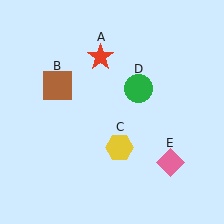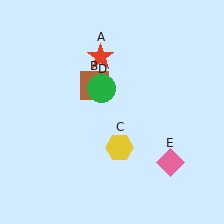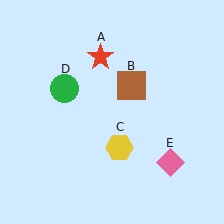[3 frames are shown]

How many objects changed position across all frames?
2 objects changed position: brown square (object B), green circle (object D).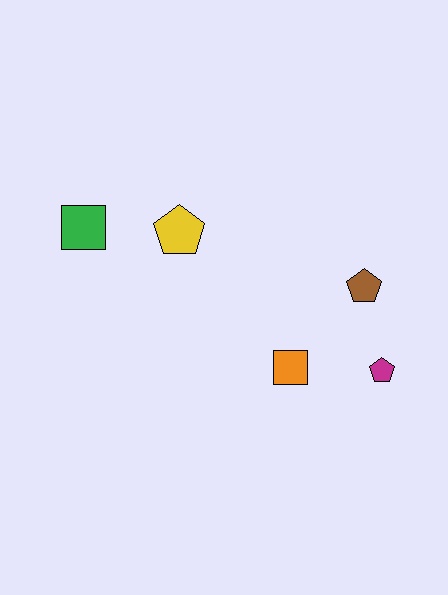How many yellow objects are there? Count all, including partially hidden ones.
There is 1 yellow object.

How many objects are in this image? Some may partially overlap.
There are 5 objects.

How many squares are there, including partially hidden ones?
There are 2 squares.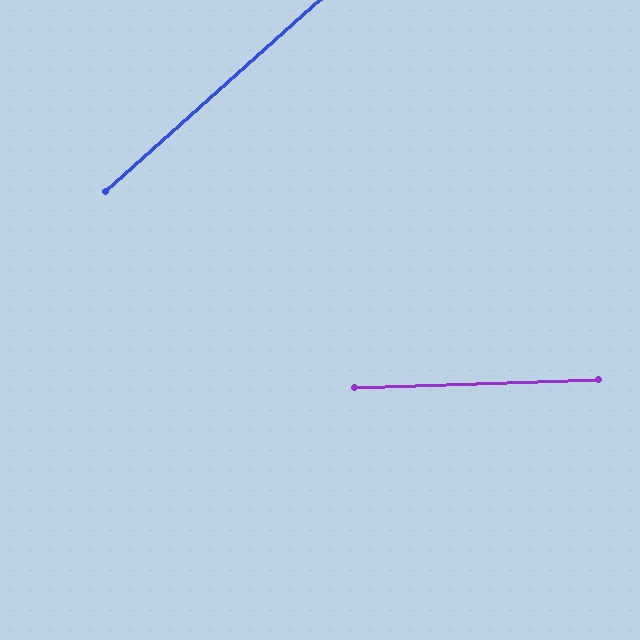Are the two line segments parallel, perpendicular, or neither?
Neither parallel nor perpendicular — they differ by about 40°.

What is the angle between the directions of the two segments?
Approximately 40 degrees.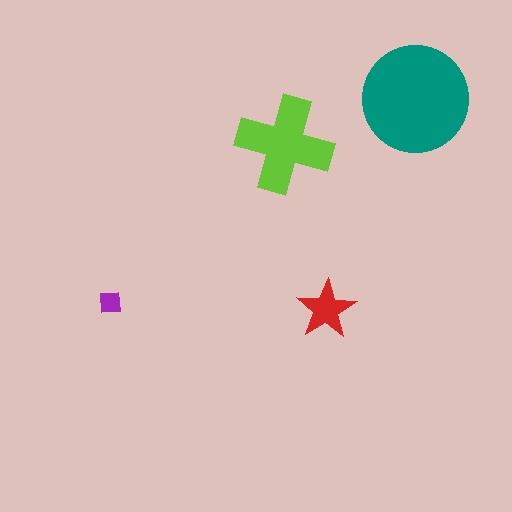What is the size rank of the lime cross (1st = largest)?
2nd.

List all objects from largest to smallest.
The teal circle, the lime cross, the red star, the purple square.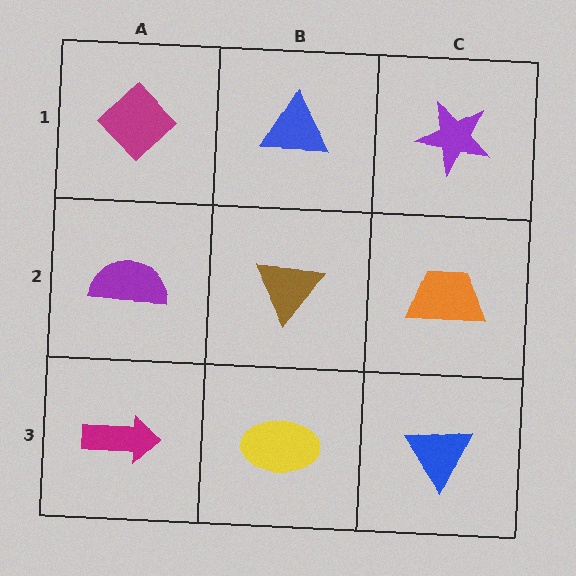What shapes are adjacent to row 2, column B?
A blue triangle (row 1, column B), a yellow ellipse (row 3, column B), a purple semicircle (row 2, column A), an orange trapezoid (row 2, column C).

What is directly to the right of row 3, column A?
A yellow ellipse.